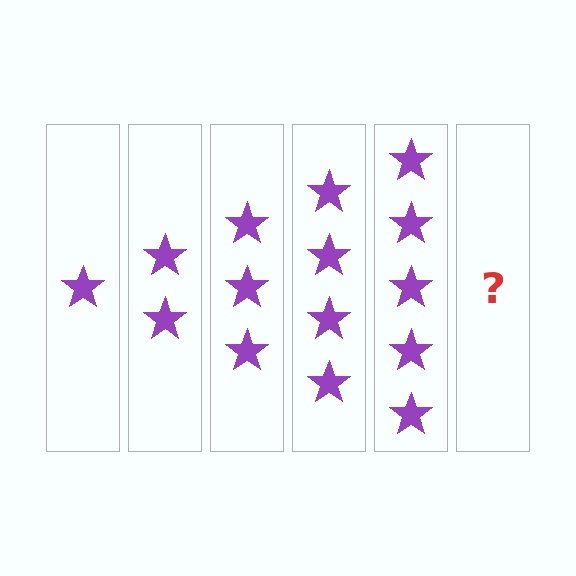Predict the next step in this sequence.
The next step is 6 stars.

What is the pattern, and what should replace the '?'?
The pattern is that each step adds one more star. The '?' should be 6 stars.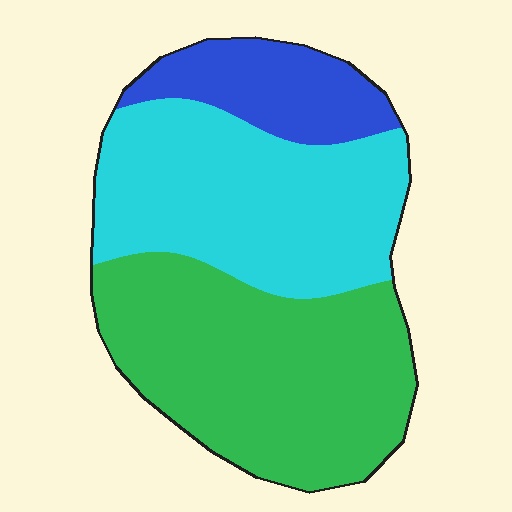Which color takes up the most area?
Green, at roughly 45%.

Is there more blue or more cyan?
Cyan.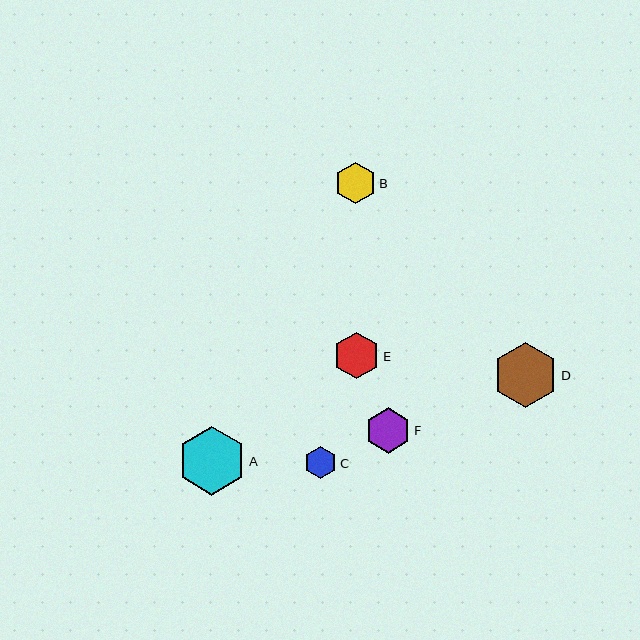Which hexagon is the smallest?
Hexagon C is the smallest with a size of approximately 32 pixels.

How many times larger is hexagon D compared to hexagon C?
Hexagon D is approximately 2.0 times the size of hexagon C.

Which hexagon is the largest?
Hexagon A is the largest with a size of approximately 68 pixels.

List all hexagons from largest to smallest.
From largest to smallest: A, D, E, F, B, C.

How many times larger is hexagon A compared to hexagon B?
Hexagon A is approximately 1.7 times the size of hexagon B.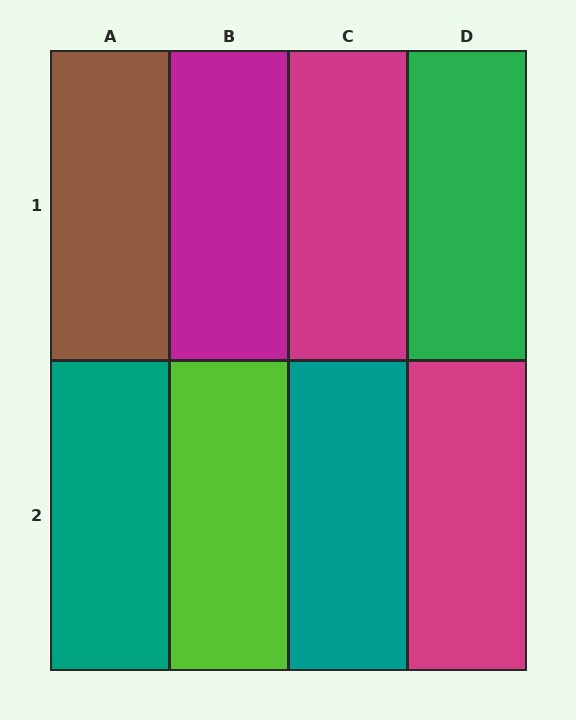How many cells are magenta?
3 cells are magenta.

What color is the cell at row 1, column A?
Brown.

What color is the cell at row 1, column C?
Magenta.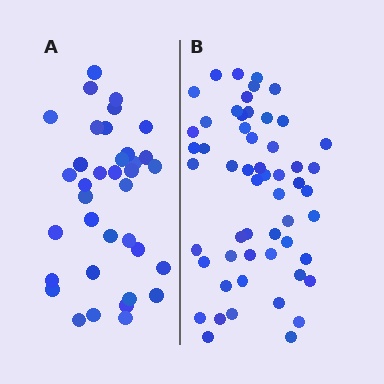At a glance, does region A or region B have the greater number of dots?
Region B (the right region) has more dots.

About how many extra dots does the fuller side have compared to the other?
Region B has approximately 20 more dots than region A.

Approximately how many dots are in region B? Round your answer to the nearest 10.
About 60 dots. (The exact count is 55, which rounds to 60.)